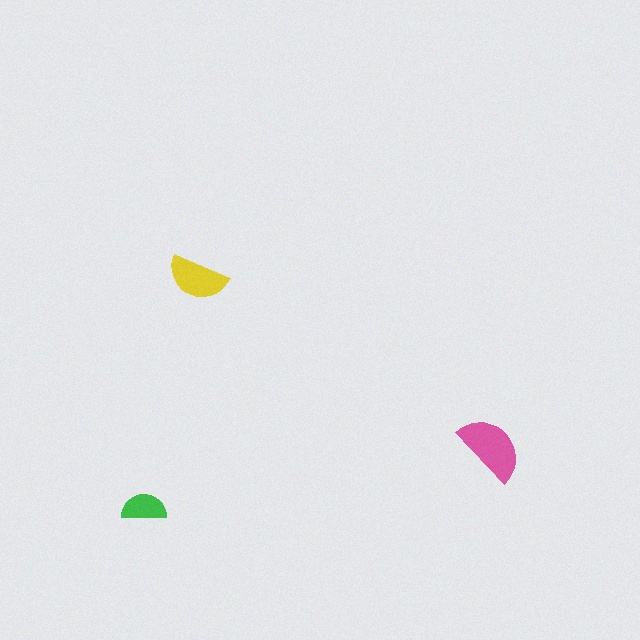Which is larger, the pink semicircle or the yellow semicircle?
The pink one.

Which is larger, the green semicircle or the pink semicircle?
The pink one.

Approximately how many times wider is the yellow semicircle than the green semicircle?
About 1.5 times wider.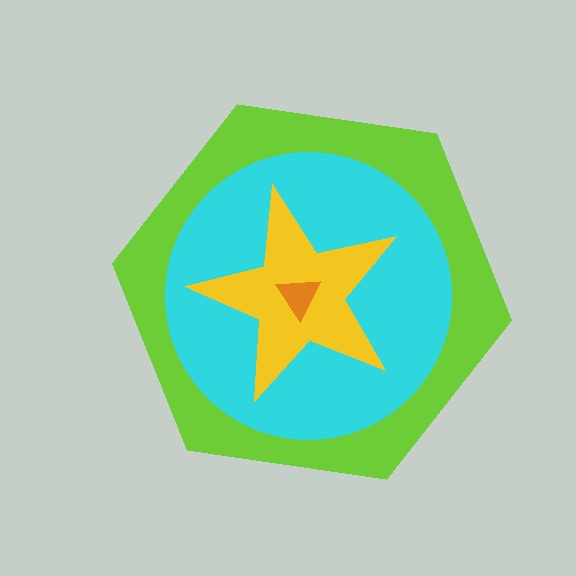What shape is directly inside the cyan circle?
The yellow star.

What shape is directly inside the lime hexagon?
The cyan circle.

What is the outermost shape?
The lime hexagon.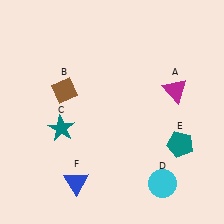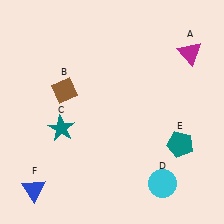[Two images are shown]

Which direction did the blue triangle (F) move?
The blue triangle (F) moved left.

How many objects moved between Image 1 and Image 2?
2 objects moved between the two images.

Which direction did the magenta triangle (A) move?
The magenta triangle (A) moved up.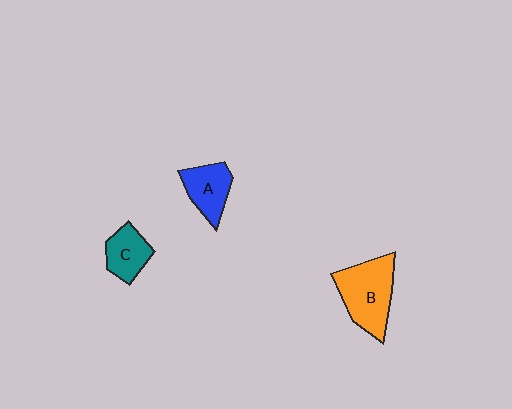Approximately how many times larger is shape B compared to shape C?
Approximately 1.8 times.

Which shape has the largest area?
Shape B (orange).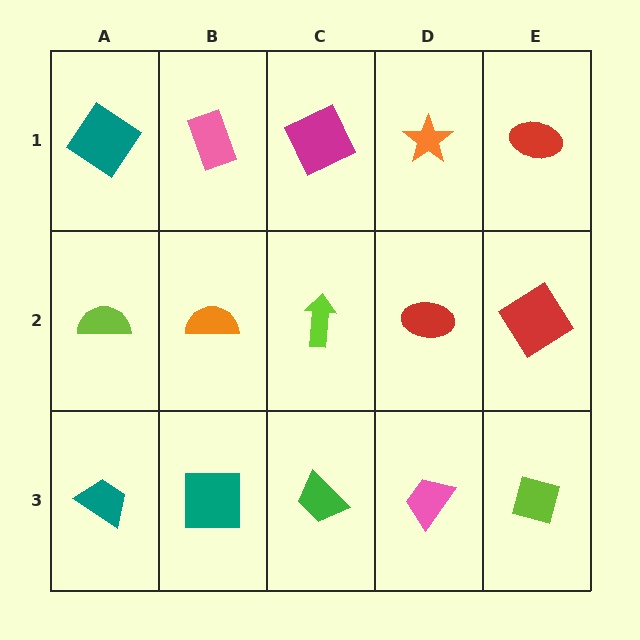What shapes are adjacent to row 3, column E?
A red diamond (row 2, column E), a pink trapezoid (row 3, column D).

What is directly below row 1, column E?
A red diamond.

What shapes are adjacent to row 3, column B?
An orange semicircle (row 2, column B), a teal trapezoid (row 3, column A), a green trapezoid (row 3, column C).